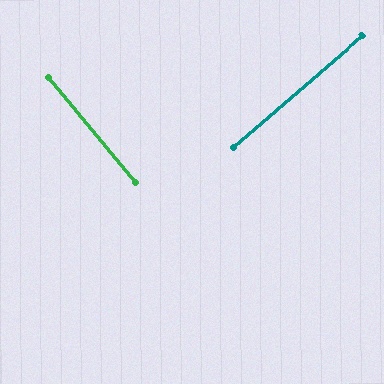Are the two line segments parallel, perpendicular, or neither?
Perpendicular — they meet at approximately 89°.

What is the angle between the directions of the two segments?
Approximately 89 degrees.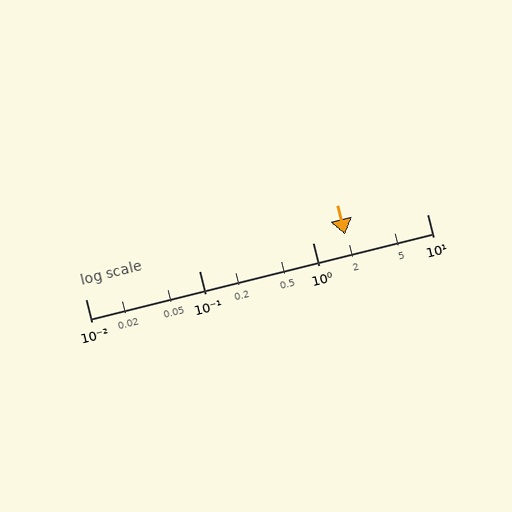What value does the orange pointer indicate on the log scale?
The pointer indicates approximately 1.9.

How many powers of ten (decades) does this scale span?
The scale spans 3 decades, from 0.01 to 10.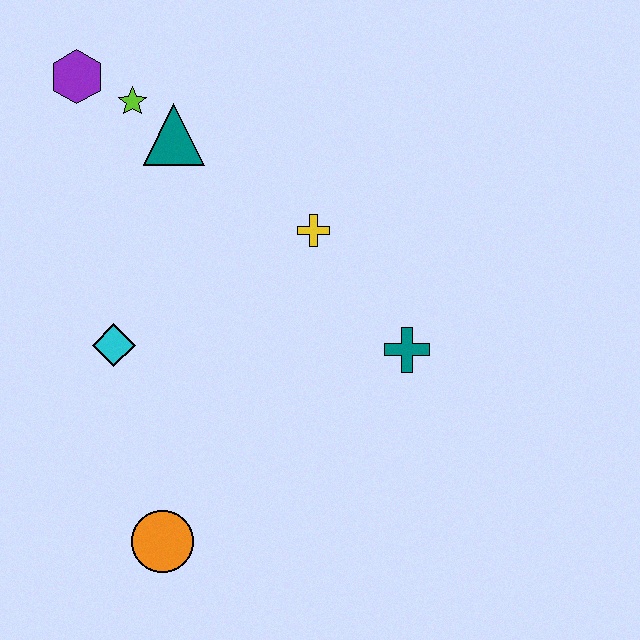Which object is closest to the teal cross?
The yellow cross is closest to the teal cross.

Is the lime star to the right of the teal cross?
No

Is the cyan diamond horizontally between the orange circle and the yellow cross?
No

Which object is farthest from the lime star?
The orange circle is farthest from the lime star.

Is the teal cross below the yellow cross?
Yes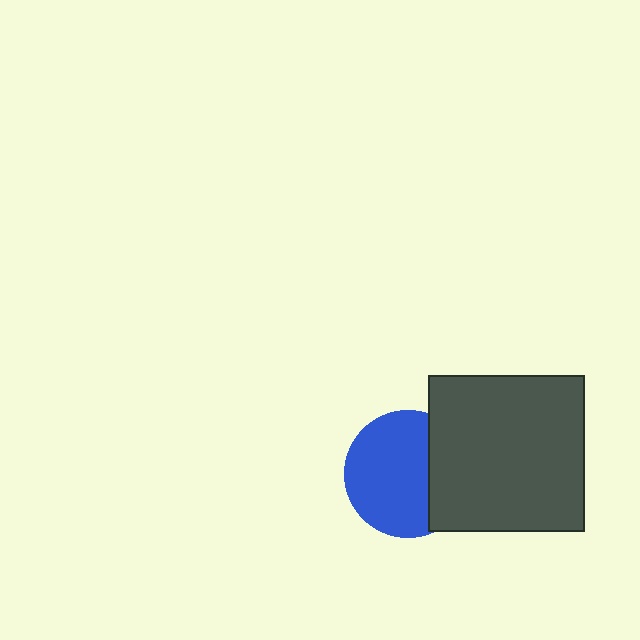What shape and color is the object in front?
The object in front is a dark gray square.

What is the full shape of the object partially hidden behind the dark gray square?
The partially hidden object is a blue circle.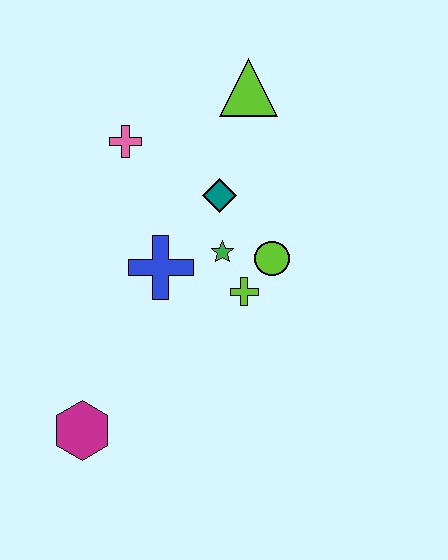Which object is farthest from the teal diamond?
The magenta hexagon is farthest from the teal diamond.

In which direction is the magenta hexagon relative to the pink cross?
The magenta hexagon is below the pink cross.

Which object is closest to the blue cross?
The green star is closest to the blue cross.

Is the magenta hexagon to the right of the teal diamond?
No